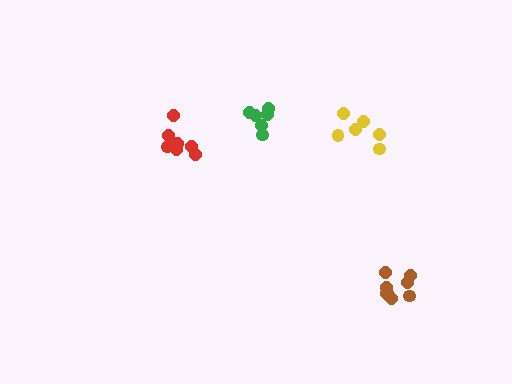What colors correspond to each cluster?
The clusters are colored: yellow, green, brown, red.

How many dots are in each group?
Group 1: 6 dots, Group 2: 6 dots, Group 3: 8 dots, Group 4: 8 dots (28 total).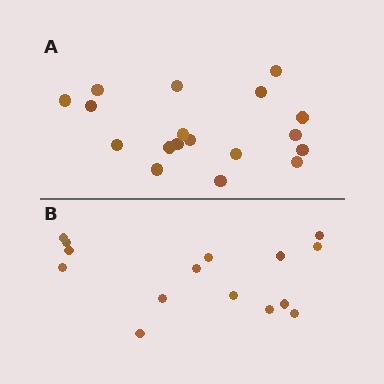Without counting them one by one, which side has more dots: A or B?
Region A (the top region) has more dots.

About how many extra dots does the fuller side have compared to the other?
Region A has just a few more — roughly 2 or 3 more dots than region B.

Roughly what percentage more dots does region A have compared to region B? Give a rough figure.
About 20% more.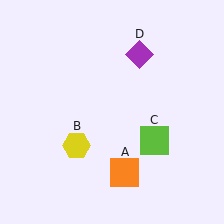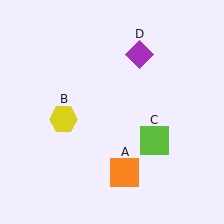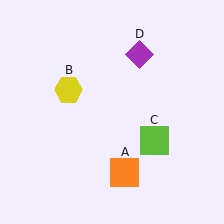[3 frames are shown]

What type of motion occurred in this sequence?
The yellow hexagon (object B) rotated clockwise around the center of the scene.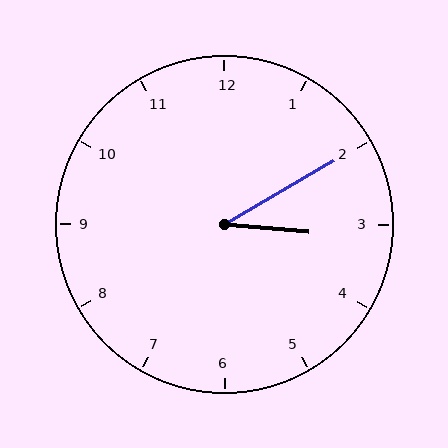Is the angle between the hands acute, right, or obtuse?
It is acute.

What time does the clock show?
3:10.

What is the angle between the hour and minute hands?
Approximately 35 degrees.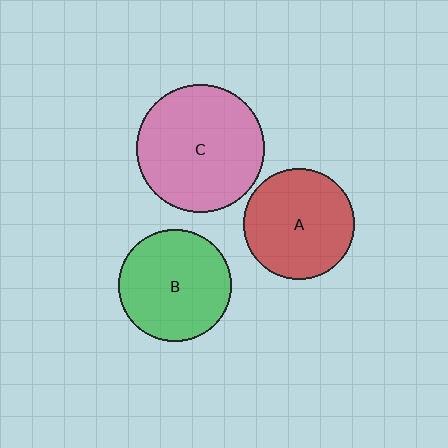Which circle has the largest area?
Circle C (pink).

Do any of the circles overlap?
No, none of the circles overlap.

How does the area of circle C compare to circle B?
Approximately 1.3 times.